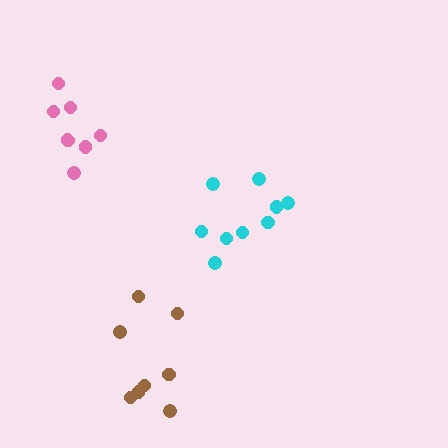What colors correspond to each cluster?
The clusters are colored: pink, cyan, brown.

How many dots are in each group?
Group 1: 8 dots, Group 2: 9 dots, Group 3: 8 dots (25 total).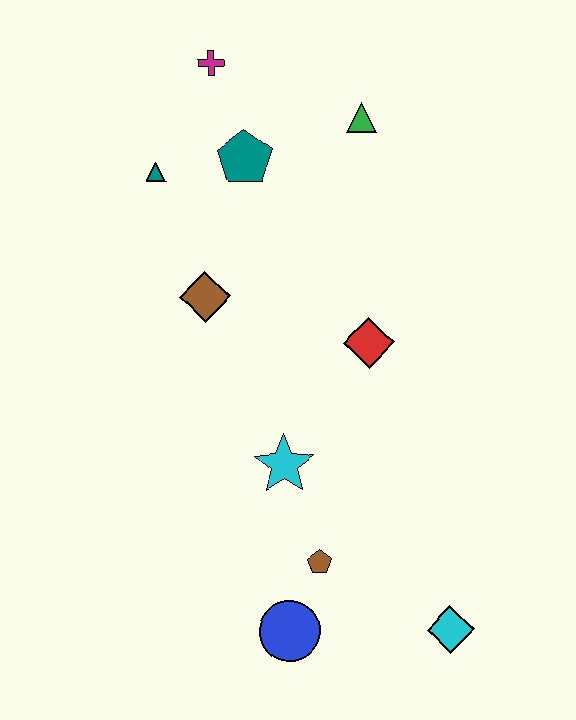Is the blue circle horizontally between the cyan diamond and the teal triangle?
Yes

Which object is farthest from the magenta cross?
The cyan diamond is farthest from the magenta cross.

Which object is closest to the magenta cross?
The teal pentagon is closest to the magenta cross.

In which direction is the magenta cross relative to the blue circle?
The magenta cross is above the blue circle.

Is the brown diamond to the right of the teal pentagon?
No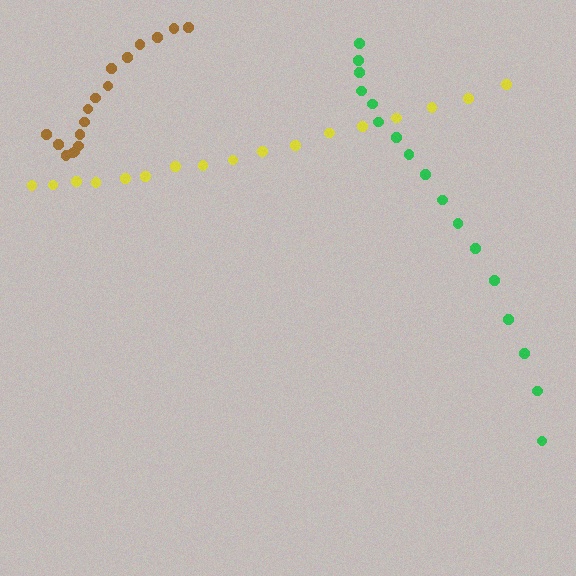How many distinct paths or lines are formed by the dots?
There are 3 distinct paths.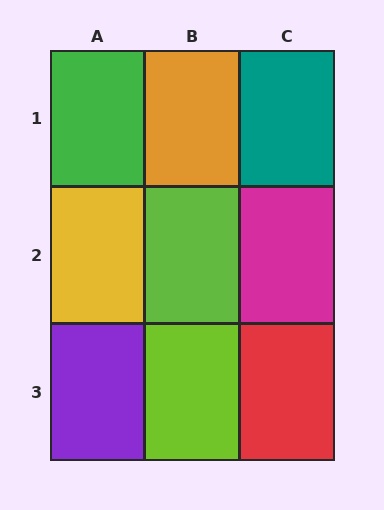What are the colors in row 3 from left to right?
Purple, lime, red.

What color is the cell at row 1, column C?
Teal.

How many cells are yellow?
1 cell is yellow.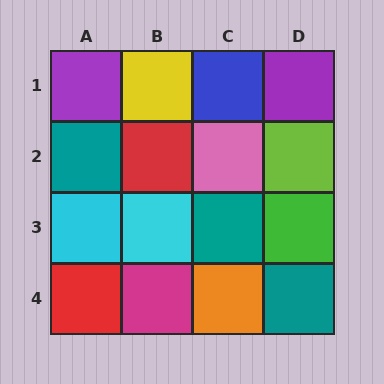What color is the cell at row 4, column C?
Orange.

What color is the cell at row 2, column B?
Red.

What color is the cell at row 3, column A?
Cyan.